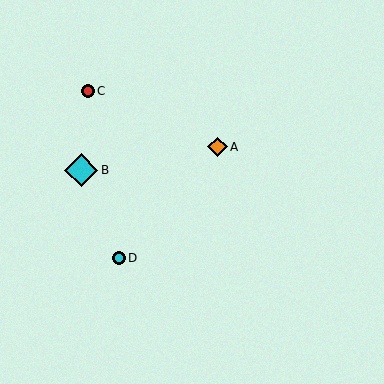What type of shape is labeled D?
Shape D is a cyan circle.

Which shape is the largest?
The cyan diamond (labeled B) is the largest.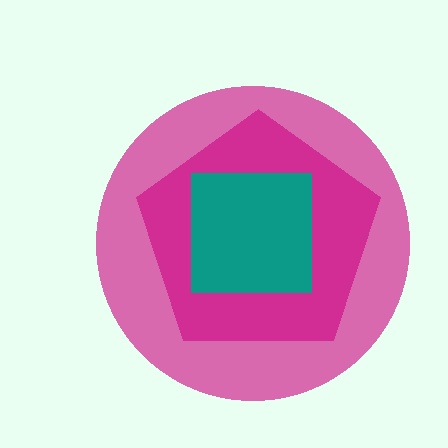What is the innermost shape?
The teal square.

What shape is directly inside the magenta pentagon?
The teal square.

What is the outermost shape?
The pink circle.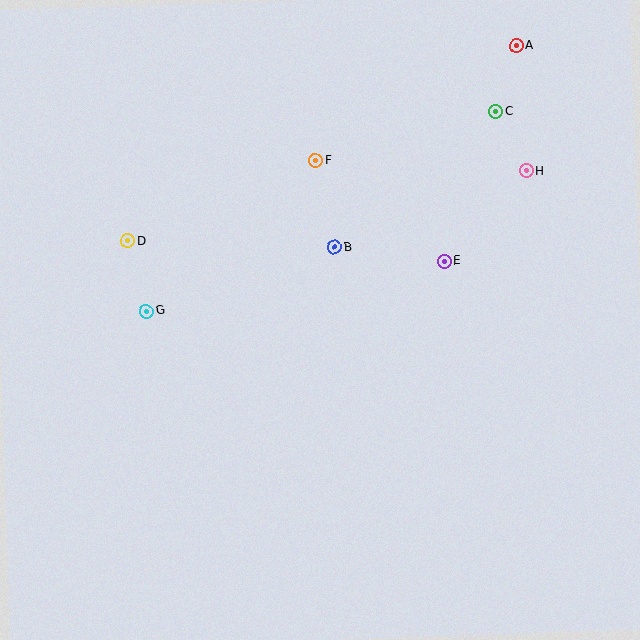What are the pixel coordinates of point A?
Point A is at (516, 45).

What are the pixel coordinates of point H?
Point H is at (526, 171).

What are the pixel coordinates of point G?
Point G is at (146, 311).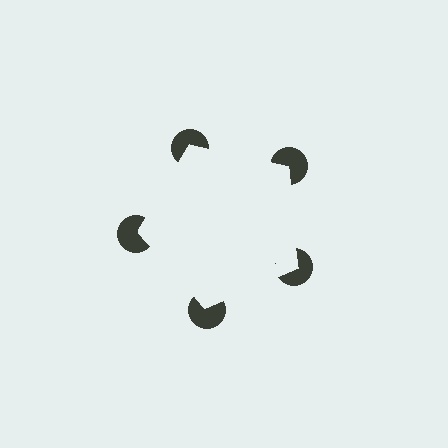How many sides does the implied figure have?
5 sides.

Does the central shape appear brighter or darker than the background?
It typically appears slightly brighter than the background, even though no actual brightness change is drawn.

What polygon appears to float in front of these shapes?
An illusory pentagon — its edges are inferred from the aligned wedge cuts in the pac-man discs, not physically drawn.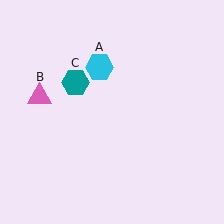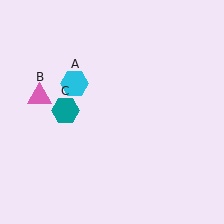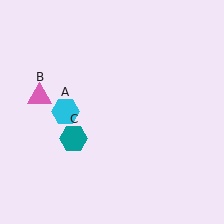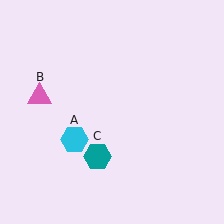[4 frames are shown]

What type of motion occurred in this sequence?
The cyan hexagon (object A), teal hexagon (object C) rotated counterclockwise around the center of the scene.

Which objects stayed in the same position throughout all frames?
Pink triangle (object B) remained stationary.